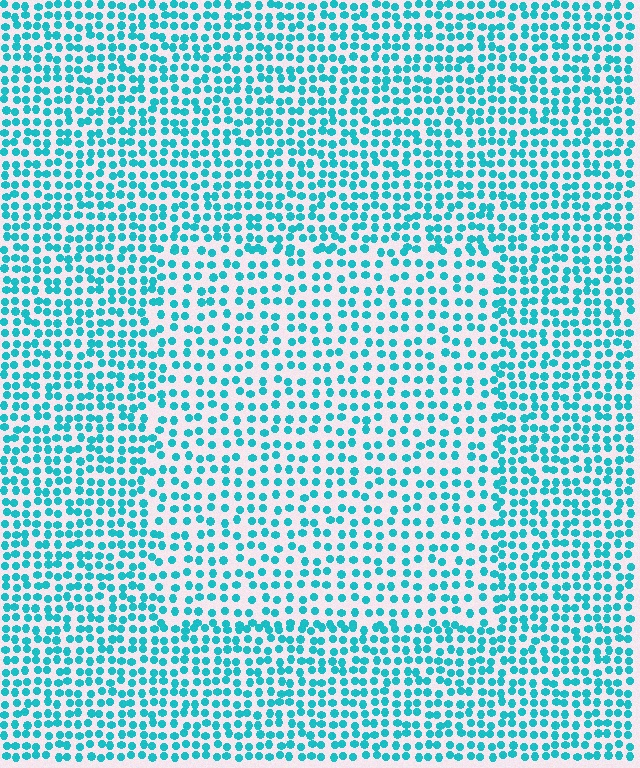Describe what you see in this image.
The image contains small cyan elements arranged at two different densities. A rectangle-shaped region is visible where the elements are less densely packed than the surrounding area.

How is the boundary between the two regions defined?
The boundary is defined by a change in element density (approximately 1.5x ratio). All elements are the same color, size, and shape.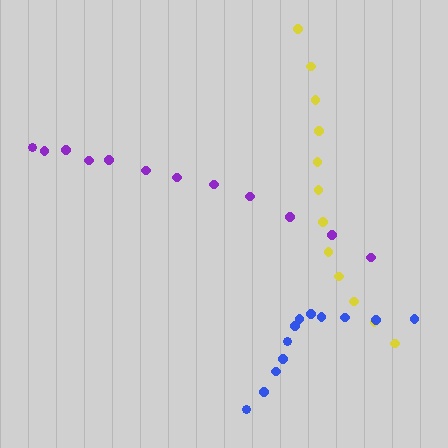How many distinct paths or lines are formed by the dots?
There are 3 distinct paths.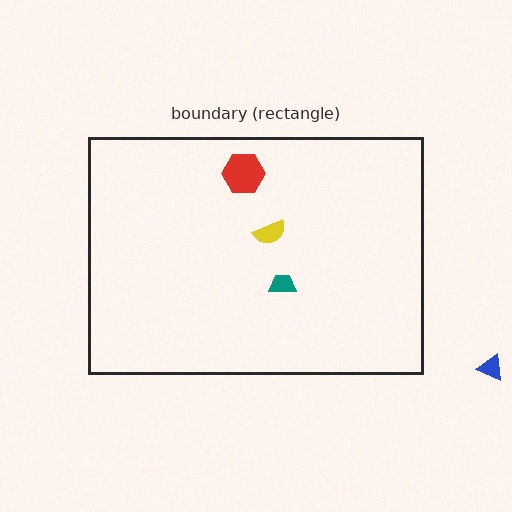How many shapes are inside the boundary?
3 inside, 1 outside.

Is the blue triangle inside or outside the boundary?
Outside.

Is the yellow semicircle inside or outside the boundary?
Inside.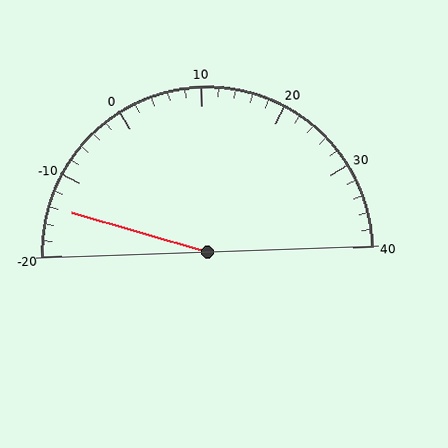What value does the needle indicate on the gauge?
The needle indicates approximately -14.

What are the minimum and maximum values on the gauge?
The gauge ranges from -20 to 40.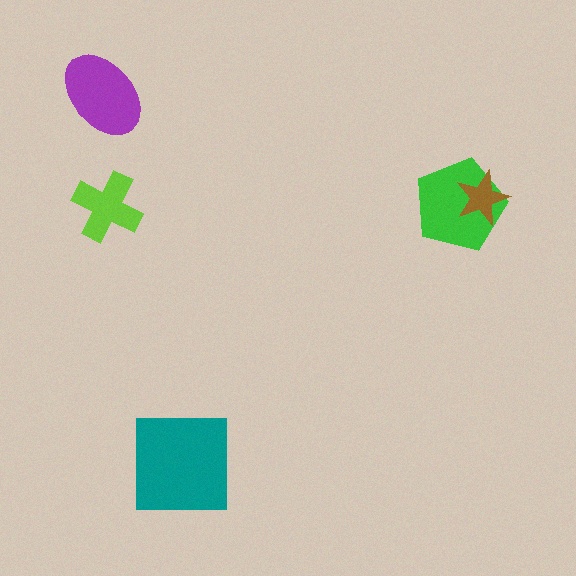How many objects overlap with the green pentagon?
1 object overlaps with the green pentagon.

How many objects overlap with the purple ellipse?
0 objects overlap with the purple ellipse.